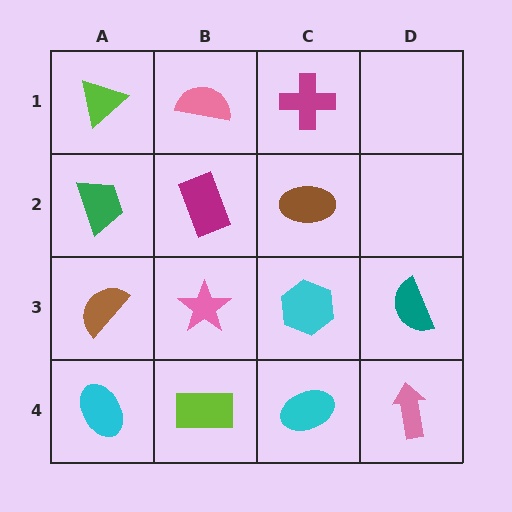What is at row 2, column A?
A green trapezoid.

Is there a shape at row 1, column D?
No, that cell is empty.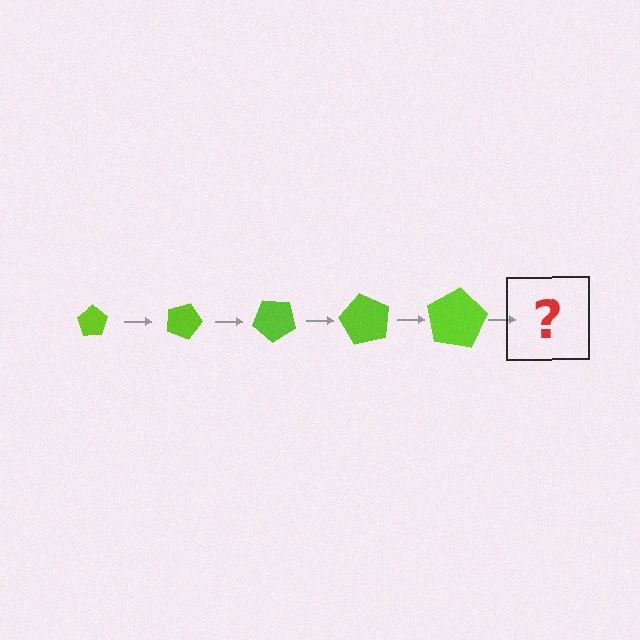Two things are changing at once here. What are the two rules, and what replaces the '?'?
The two rules are that the pentagon grows larger each step and it rotates 20 degrees each step. The '?' should be a pentagon, larger than the previous one and rotated 100 degrees from the start.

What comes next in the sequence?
The next element should be a pentagon, larger than the previous one and rotated 100 degrees from the start.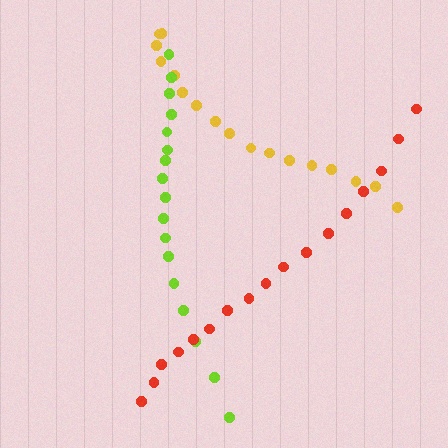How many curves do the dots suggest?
There are 3 distinct paths.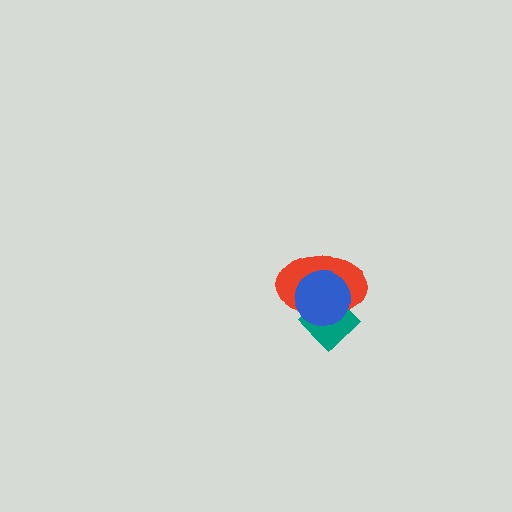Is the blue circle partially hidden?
No, no other shape covers it.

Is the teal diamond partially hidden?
Yes, it is partially covered by another shape.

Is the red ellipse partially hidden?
Yes, it is partially covered by another shape.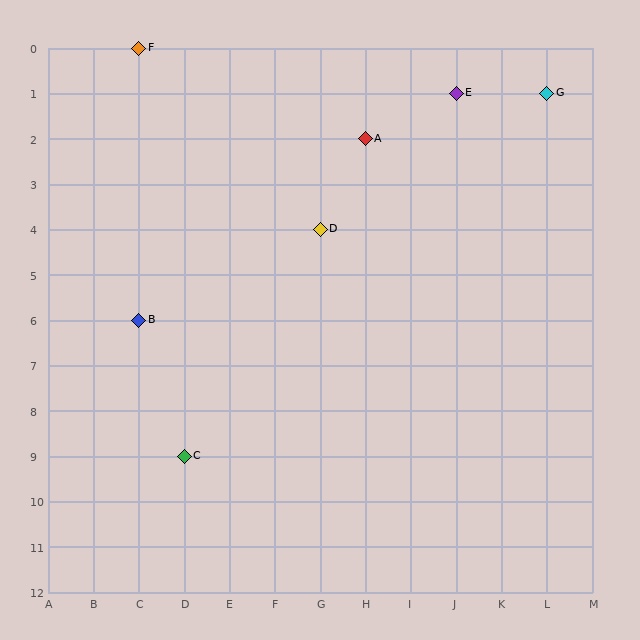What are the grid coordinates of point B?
Point B is at grid coordinates (C, 6).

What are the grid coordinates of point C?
Point C is at grid coordinates (D, 9).